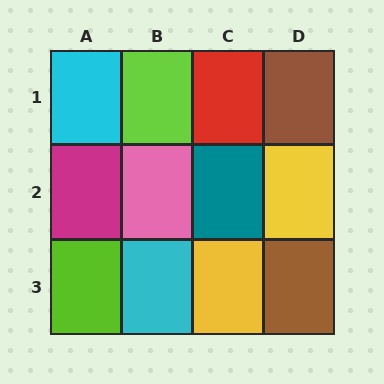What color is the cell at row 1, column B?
Lime.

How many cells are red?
1 cell is red.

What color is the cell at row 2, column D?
Yellow.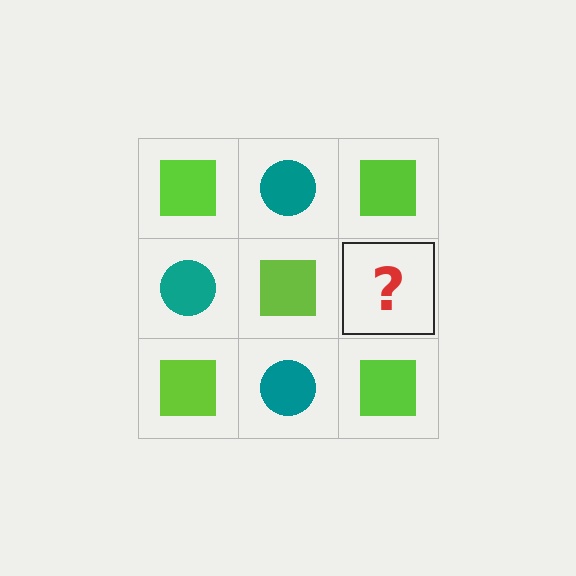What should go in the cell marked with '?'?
The missing cell should contain a teal circle.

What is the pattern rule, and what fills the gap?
The rule is that it alternates lime square and teal circle in a checkerboard pattern. The gap should be filled with a teal circle.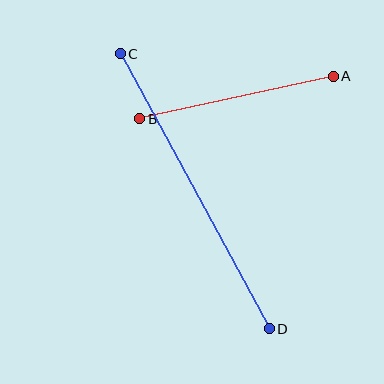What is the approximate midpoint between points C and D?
The midpoint is at approximately (195, 191) pixels.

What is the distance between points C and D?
The distance is approximately 313 pixels.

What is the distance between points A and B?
The distance is approximately 198 pixels.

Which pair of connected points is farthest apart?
Points C and D are farthest apart.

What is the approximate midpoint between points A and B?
The midpoint is at approximately (237, 98) pixels.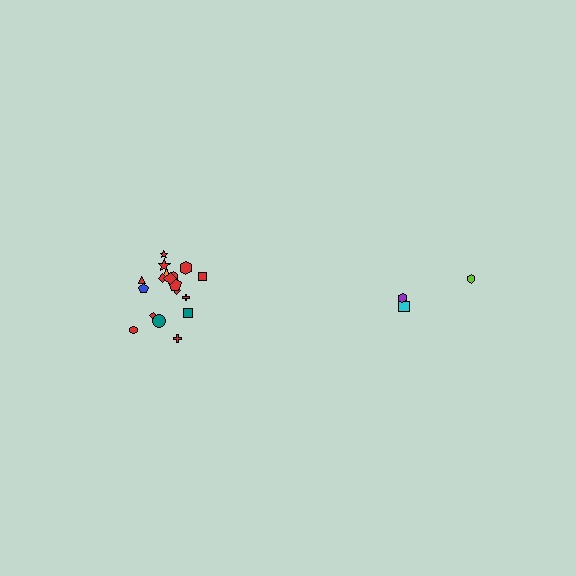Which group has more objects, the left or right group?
The left group.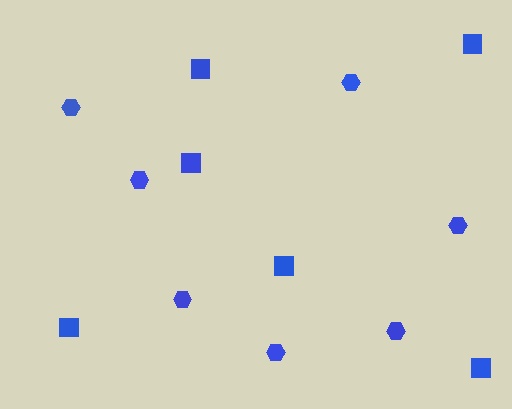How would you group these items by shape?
There are 2 groups: one group of squares (6) and one group of hexagons (7).